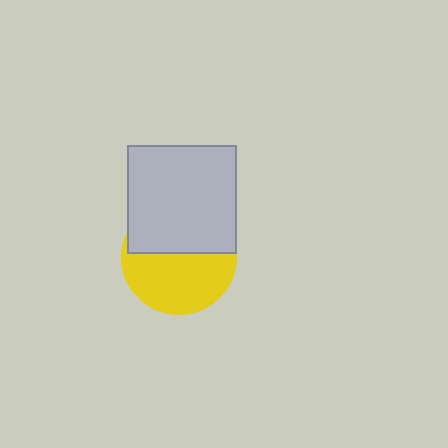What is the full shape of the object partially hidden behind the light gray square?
The partially hidden object is a yellow circle.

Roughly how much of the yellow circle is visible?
About half of it is visible (roughly 55%).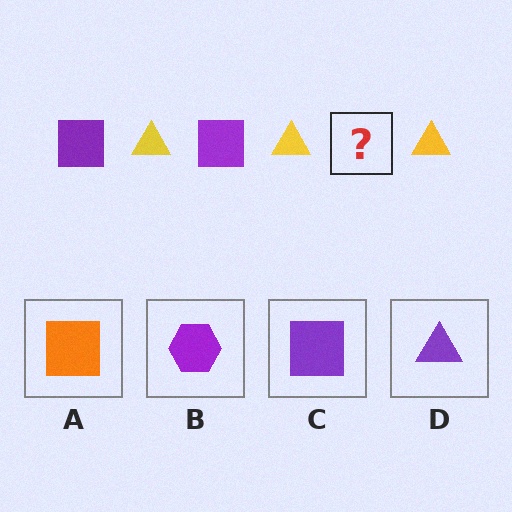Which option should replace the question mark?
Option C.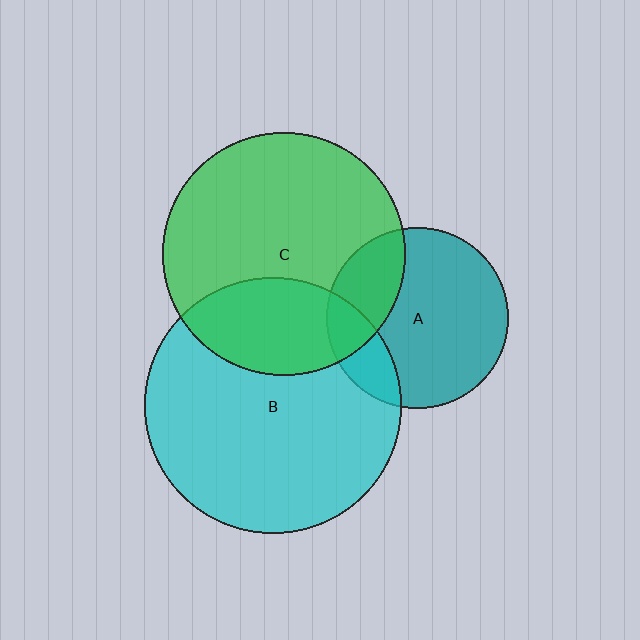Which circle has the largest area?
Circle B (cyan).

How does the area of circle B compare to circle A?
Approximately 2.0 times.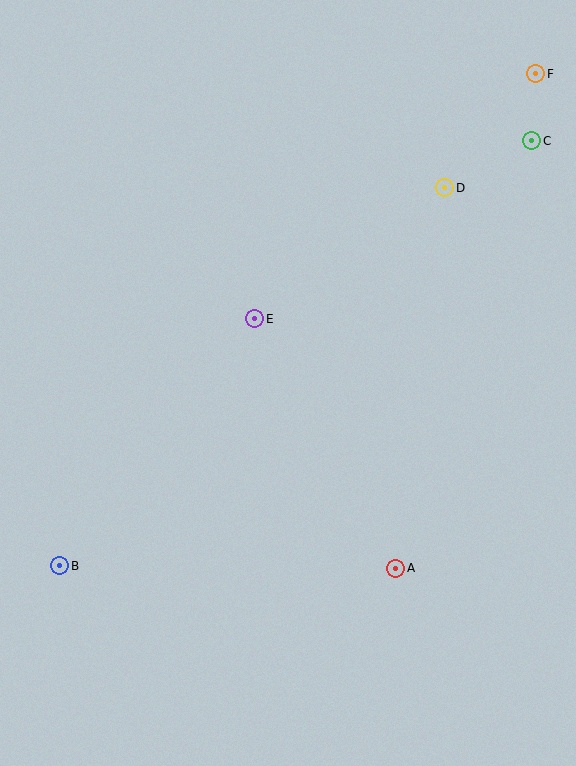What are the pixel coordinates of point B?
Point B is at (60, 566).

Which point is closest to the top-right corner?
Point F is closest to the top-right corner.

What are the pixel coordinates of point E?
Point E is at (255, 319).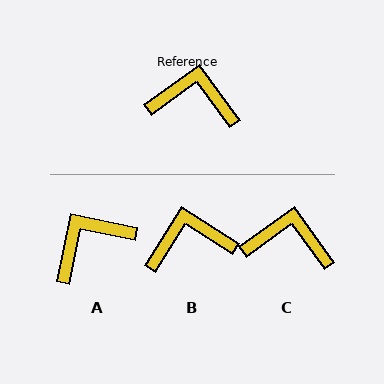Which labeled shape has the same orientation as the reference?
C.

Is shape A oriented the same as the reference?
No, it is off by about 43 degrees.